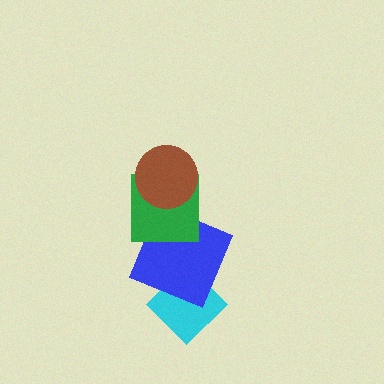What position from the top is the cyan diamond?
The cyan diamond is 4th from the top.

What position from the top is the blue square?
The blue square is 3rd from the top.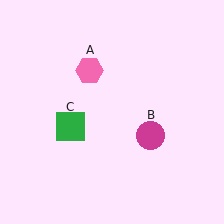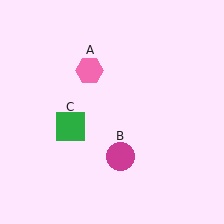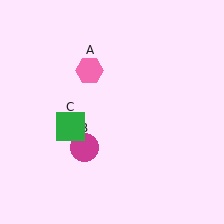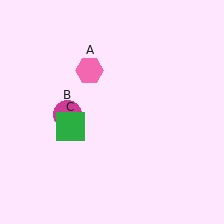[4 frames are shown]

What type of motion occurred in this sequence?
The magenta circle (object B) rotated clockwise around the center of the scene.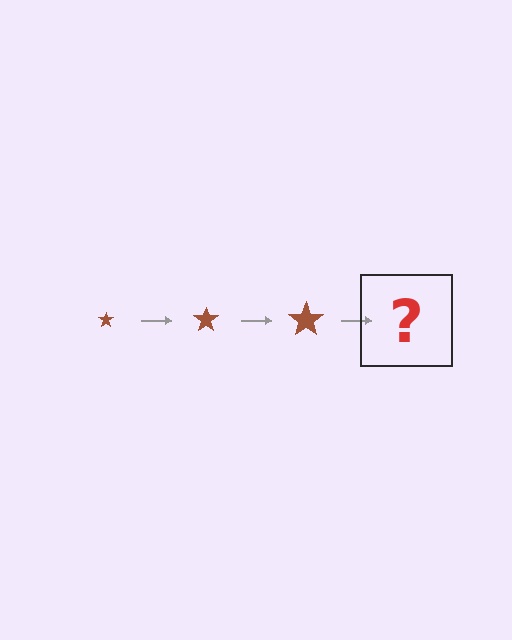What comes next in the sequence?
The next element should be a brown star, larger than the previous one.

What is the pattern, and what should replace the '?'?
The pattern is that the star gets progressively larger each step. The '?' should be a brown star, larger than the previous one.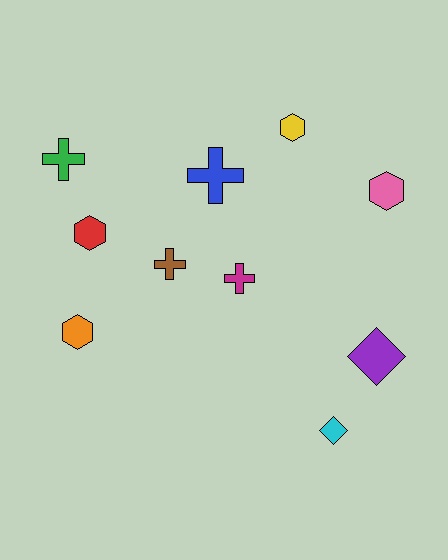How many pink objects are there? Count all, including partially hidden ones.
There is 1 pink object.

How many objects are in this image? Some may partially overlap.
There are 10 objects.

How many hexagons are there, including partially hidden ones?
There are 4 hexagons.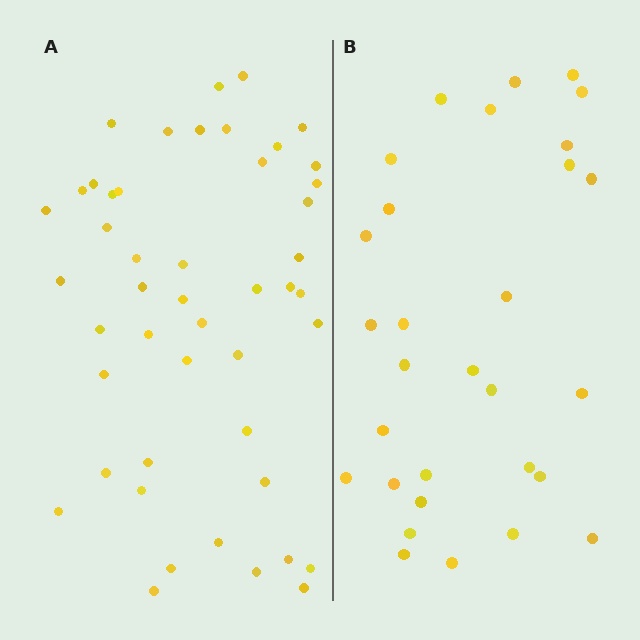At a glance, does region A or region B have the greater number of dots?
Region A (the left region) has more dots.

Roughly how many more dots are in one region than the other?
Region A has approximately 15 more dots than region B.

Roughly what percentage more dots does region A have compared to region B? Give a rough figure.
About 55% more.